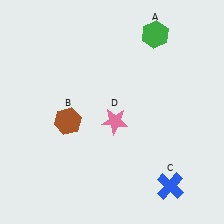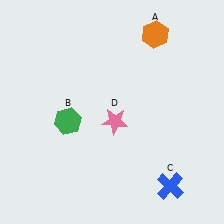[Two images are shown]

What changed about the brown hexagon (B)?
In Image 1, B is brown. In Image 2, it changed to green.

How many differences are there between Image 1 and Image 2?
There are 2 differences between the two images.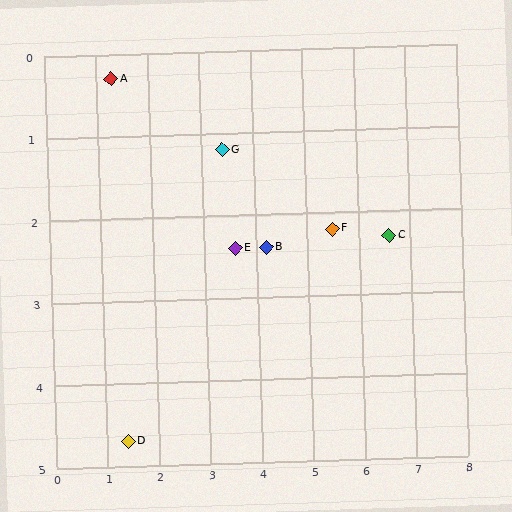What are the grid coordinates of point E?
Point E is at approximately (3.6, 2.4).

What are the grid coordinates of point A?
Point A is at approximately (1.3, 0.3).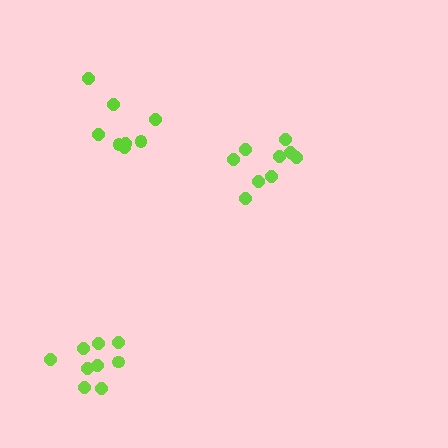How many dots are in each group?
Group 1: 9 dots, Group 2: 9 dots, Group 3: 8 dots (26 total).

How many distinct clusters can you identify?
There are 3 distinct clusters.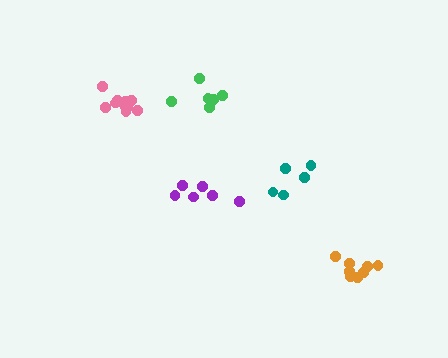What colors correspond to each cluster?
The clusters are colored: green, pink, teal, purple, orange.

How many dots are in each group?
Group 1: 7 dots, Group 2: 11 dots, Group 3: 5 dots, Group 4: 6 dots, Group 5: 8 dots (37 total).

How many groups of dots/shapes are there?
There are 5 groups.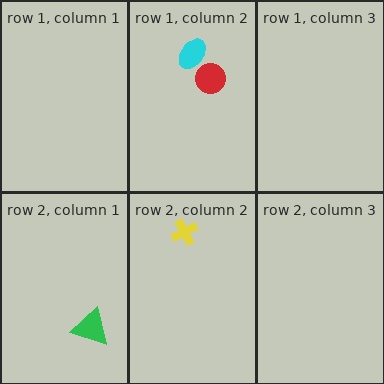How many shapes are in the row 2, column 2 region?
1.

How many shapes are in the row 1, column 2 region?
2.